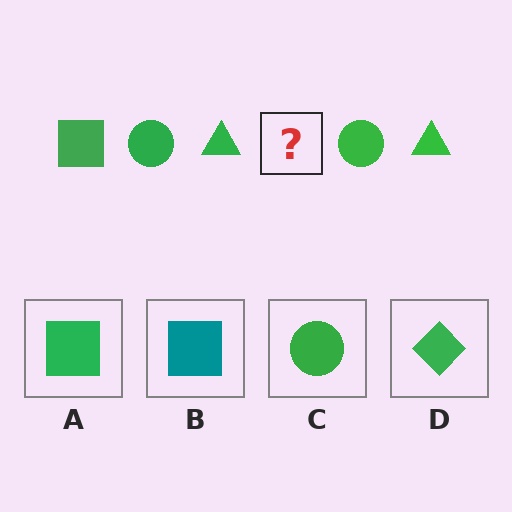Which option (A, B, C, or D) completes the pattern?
A.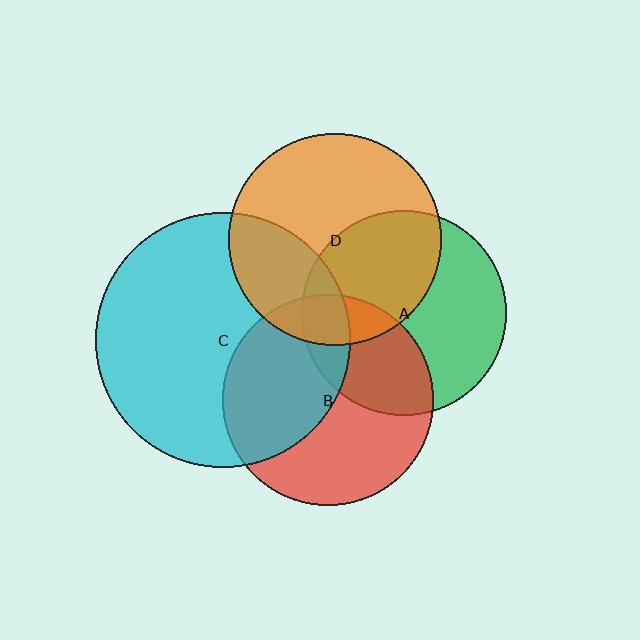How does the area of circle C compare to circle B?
Approximately 1.5 times.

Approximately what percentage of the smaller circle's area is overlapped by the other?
Approximately 15%.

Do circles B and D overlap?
Yes.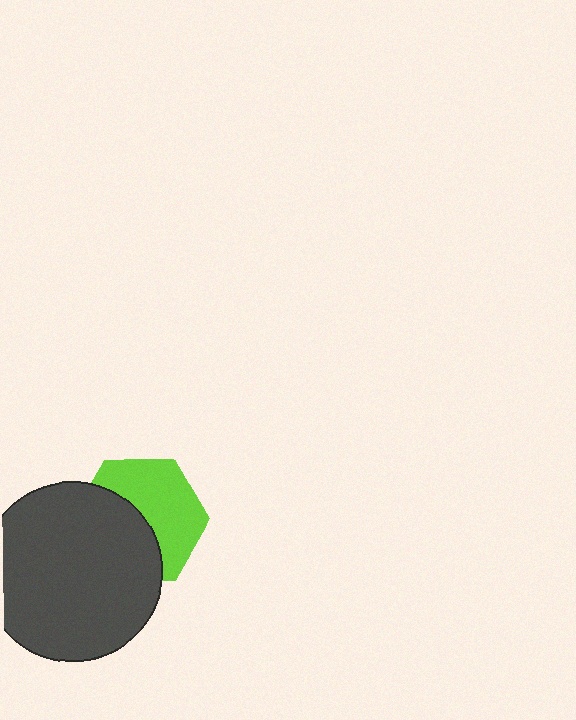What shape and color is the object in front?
The object in front is a dark gray circle.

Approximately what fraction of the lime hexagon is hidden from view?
Roughly 48% of the lime hexagon is hidden behind the dark gray circle.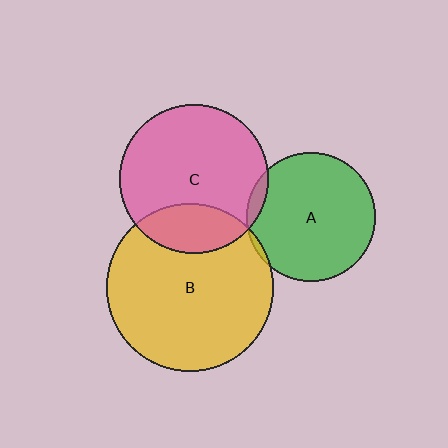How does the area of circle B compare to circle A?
Approximately 1.7 times.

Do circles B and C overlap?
Yes.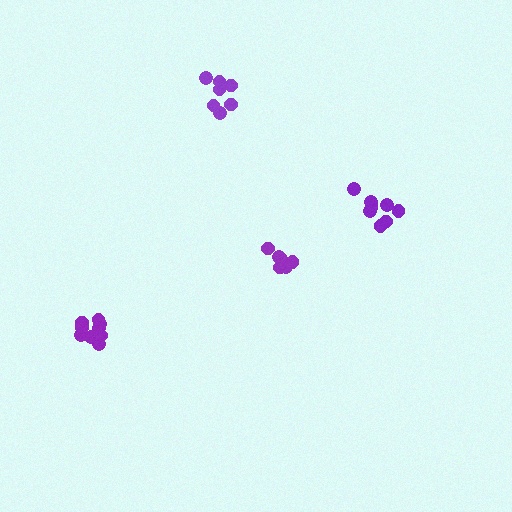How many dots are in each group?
Group 1: 9 dots, Group 2: 9 dots, Group 3: 6 dots, Group 4: 7 dots (31 total).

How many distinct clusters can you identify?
There are 4 distinct clusters.